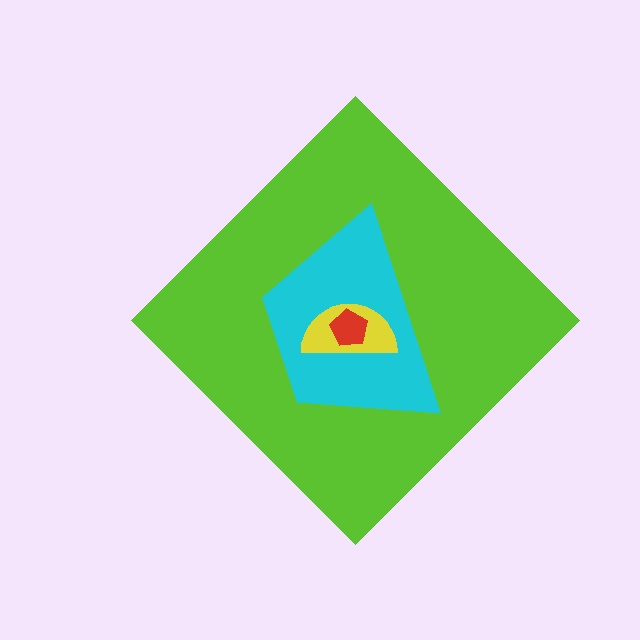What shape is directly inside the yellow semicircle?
The red pentagon.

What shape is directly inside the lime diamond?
The cyan trapezoid.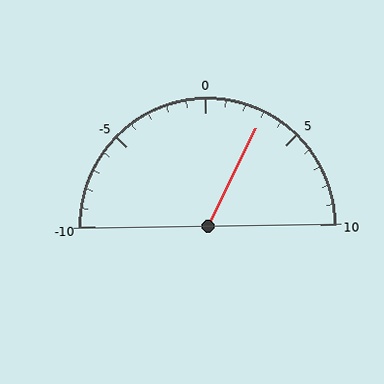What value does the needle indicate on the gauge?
The needle indicates approximately 3.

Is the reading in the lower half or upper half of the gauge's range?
The reading is in the upper half of the range (-10 to 10).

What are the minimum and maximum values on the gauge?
The gauge ranges from -10 to 10.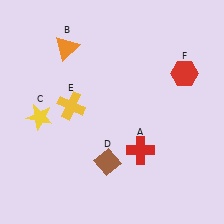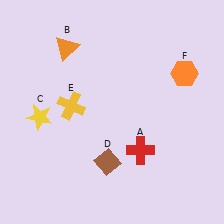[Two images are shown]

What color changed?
The hexagon (F) changed from red in Image 1 to orange in Image 2.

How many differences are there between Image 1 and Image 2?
There is 1 difference between the two images.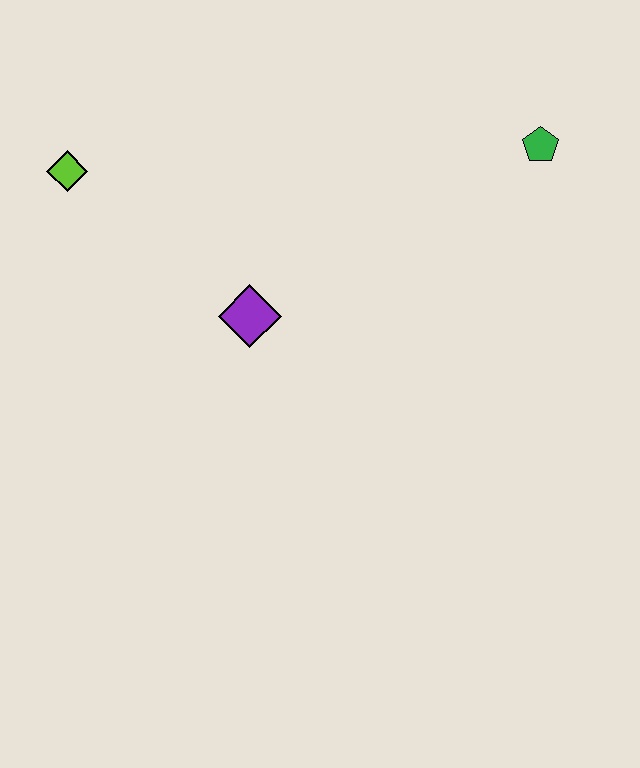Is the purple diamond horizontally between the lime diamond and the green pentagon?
Yes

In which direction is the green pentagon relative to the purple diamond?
The green pentagon is to the right of the purple diamond.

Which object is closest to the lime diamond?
The purple diamond is closest to the lime diamond.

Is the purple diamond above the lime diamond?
No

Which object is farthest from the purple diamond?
The green pentagon is farthest from the purple diamond.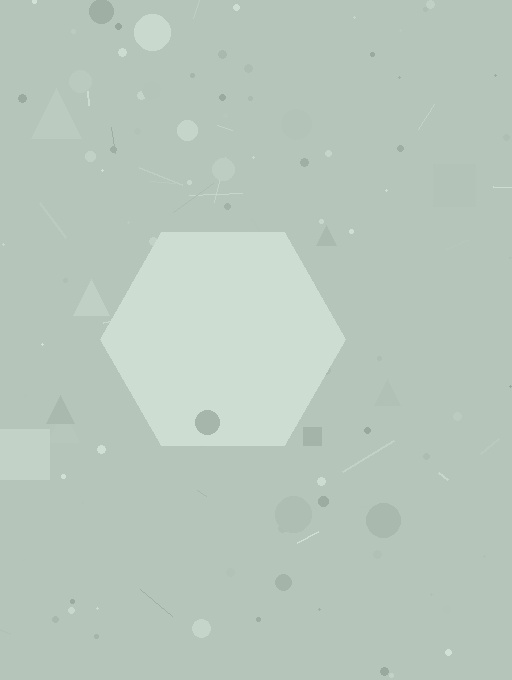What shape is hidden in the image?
A hexagon is hidden in the image.